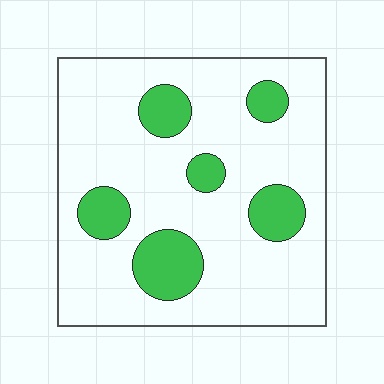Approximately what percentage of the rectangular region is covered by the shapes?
Approximately 20%.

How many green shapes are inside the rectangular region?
6.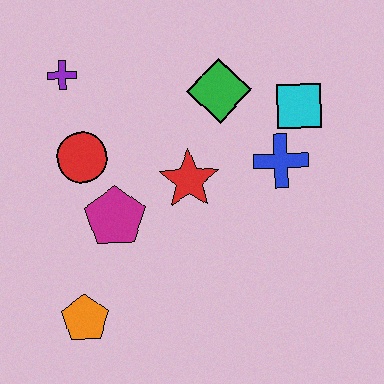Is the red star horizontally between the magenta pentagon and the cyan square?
Yes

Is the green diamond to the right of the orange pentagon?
Yes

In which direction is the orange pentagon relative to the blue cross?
The orange pentagon is to the left of the blue cross.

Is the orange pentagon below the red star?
Yes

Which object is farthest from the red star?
The orange pentagon is farthest from the red star.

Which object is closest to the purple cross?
The red circle is closest to the purple cross.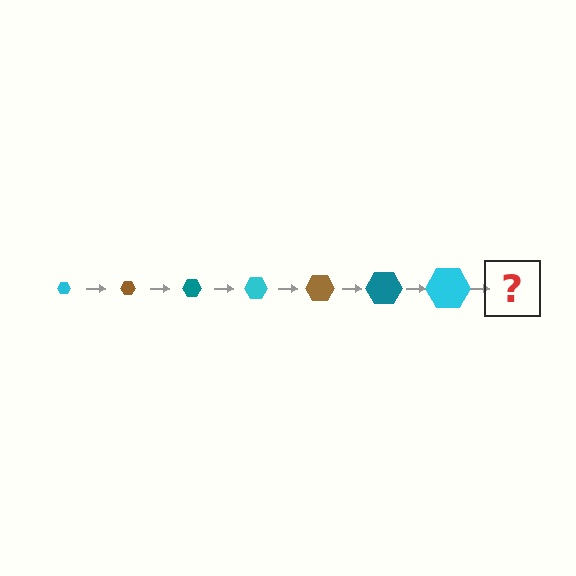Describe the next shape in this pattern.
It should be a brown hexagon, larger than the previous one.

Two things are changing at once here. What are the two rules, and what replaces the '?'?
The two rules are that the hexagon grows larger each step and the color cycles through cyan, brown, and teal. The '?' should be a brown hexagon, larger than the previous one.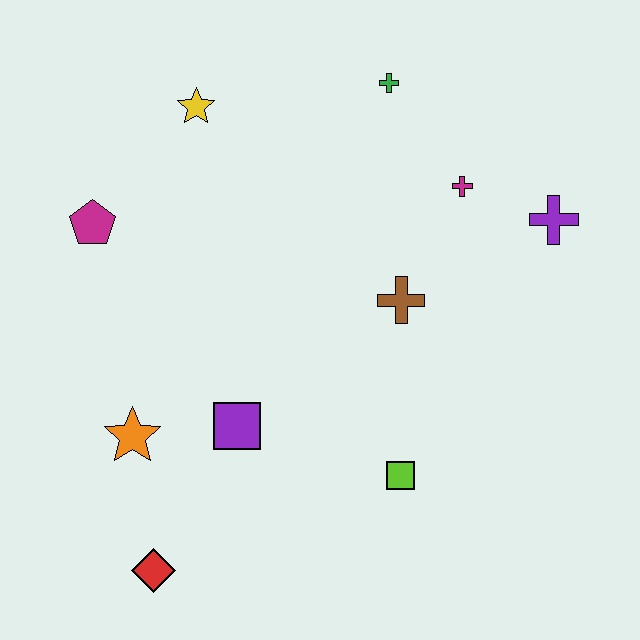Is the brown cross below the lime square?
No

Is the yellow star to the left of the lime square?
Yes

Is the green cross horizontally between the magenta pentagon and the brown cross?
Yes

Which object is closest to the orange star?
The purple square is closest to the orange star.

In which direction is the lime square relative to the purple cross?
The lime square is below the purple cross.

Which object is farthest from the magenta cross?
The red diamond is farthest from the magenta cross.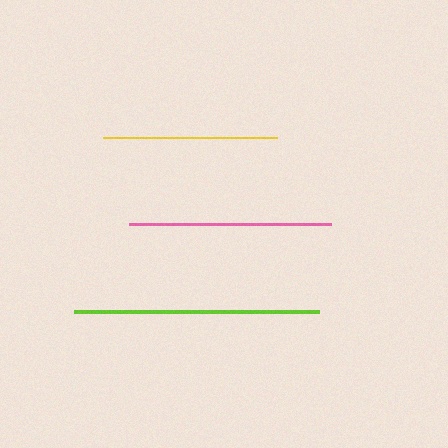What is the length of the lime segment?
The lime segment is approximately 245 pixels long.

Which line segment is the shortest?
The yellow line is the shortest at approximately 175 pixels.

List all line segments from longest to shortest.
From longest to shortest: lime, pink, yellow.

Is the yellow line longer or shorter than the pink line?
The pink line is longer than the yellow line.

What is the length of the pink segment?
The pink segment is approximately 202 pixels long.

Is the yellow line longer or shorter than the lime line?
The lime line is longer than the yellow line.